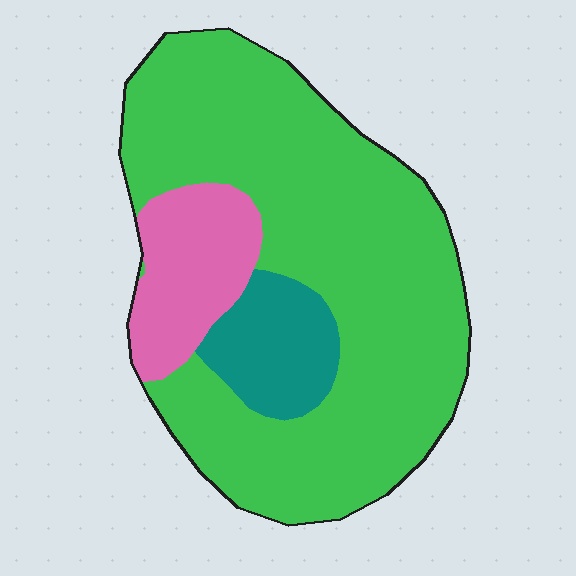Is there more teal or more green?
Green.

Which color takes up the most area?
Green, at roughly 75%.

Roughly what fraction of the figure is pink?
Pink covers 14% of the figure.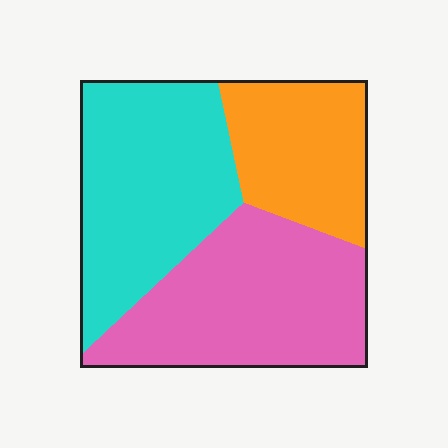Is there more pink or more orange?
Pink.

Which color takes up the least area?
Orange, at roughly 25%.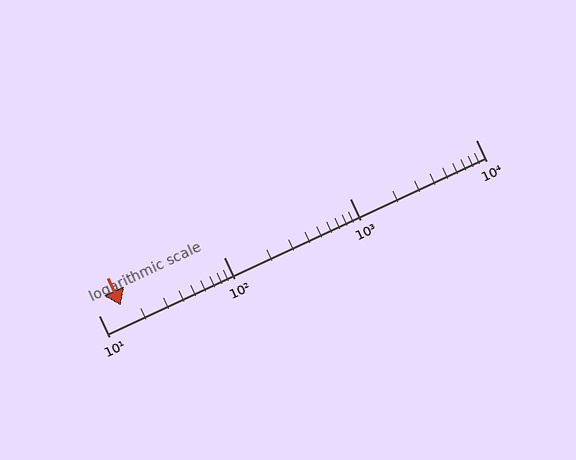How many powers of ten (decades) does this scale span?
The scale spans 3 decades, from 10 to 10000.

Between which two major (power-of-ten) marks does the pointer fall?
The pointer is between 10 and 100.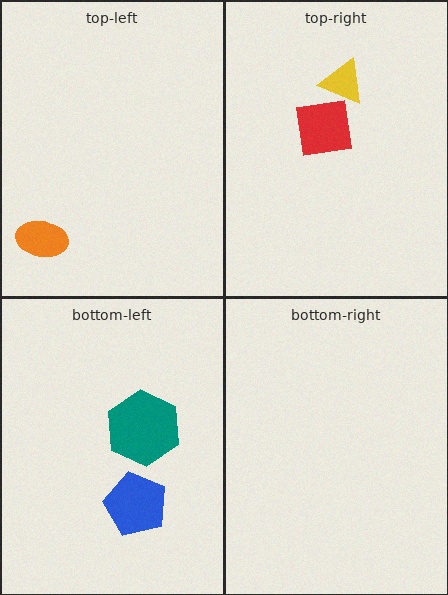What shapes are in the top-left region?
The orange ellipse.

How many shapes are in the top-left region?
1.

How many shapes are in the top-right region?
2.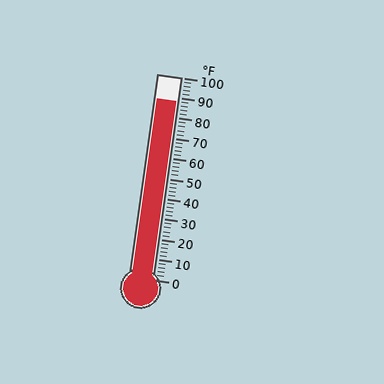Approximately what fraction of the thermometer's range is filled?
The thermometer is filled to approximately 90% of its range.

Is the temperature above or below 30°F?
The temperature is above 30°F.